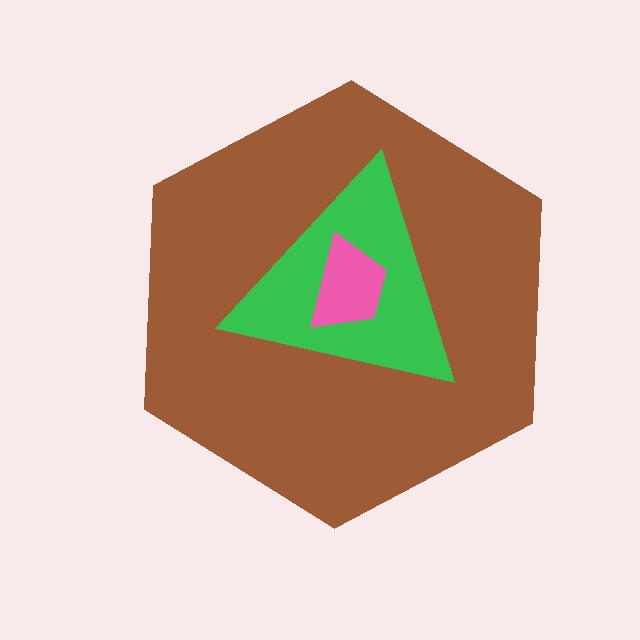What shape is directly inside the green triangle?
The pink trapezoid.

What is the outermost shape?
The brown hexagon.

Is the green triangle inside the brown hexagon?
Yes.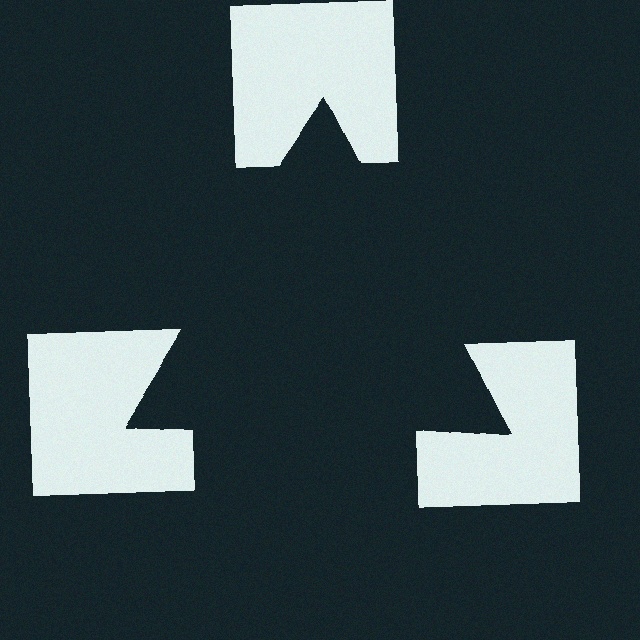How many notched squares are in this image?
There are 3 — one at each vertex of the illusory triangle.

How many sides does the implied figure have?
3 sides.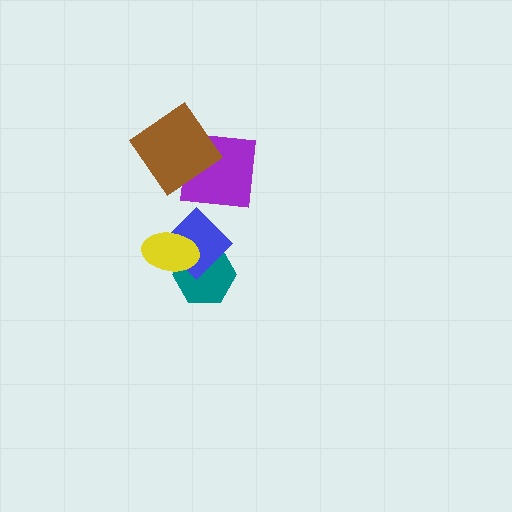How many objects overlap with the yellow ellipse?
2 objects overlap with the yellow ellipse.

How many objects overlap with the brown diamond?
1 object overlaps with the brown diamond.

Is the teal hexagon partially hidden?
Yes, it is partially covered by another shape.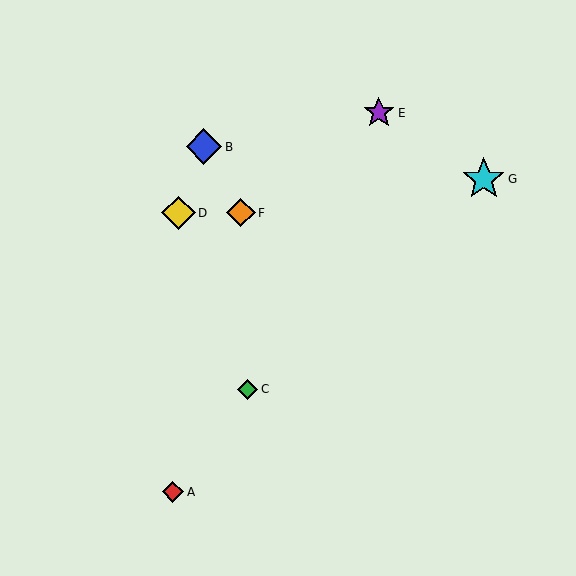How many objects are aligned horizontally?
2 objects (D, F) are aligned horizontally.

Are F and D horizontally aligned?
Yes, both are at y≈213.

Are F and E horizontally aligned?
No, F is at y≈213 and E is at y≈113.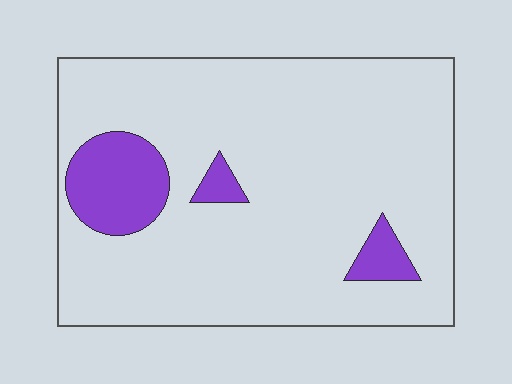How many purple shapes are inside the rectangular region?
3.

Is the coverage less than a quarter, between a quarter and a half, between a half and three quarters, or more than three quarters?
Less than a quarter.